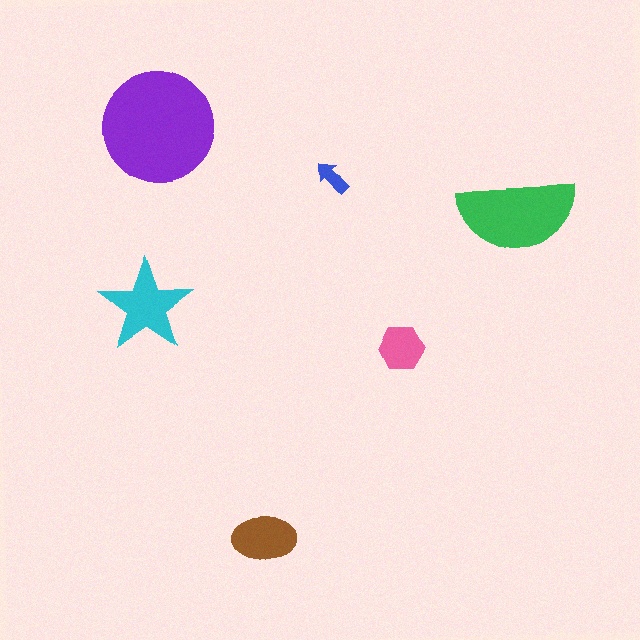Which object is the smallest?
The blue arrow.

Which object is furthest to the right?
The green semicircle is rightmost.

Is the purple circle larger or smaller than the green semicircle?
Larger.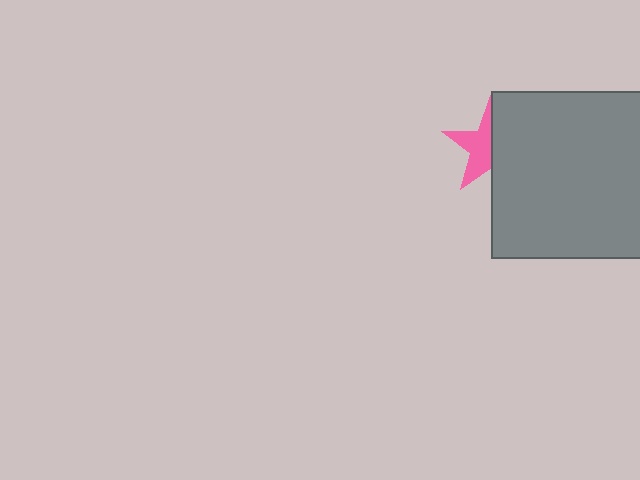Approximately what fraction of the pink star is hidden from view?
Roughly 48% of the pink star is hidden behind the gray square.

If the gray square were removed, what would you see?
You would see the complete pink star.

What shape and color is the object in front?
The object in front is a gray square.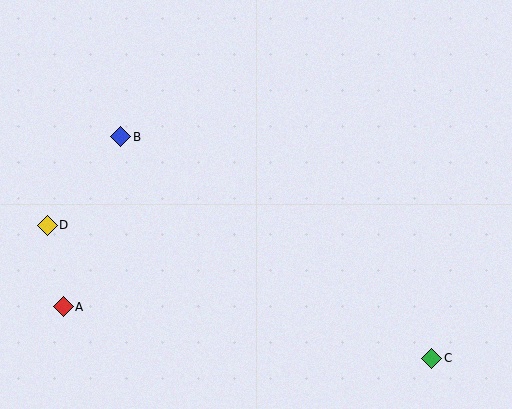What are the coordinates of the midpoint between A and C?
The midpoint between A and C is at (247, 333).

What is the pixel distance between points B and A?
The distance between B and A is 179 pixels.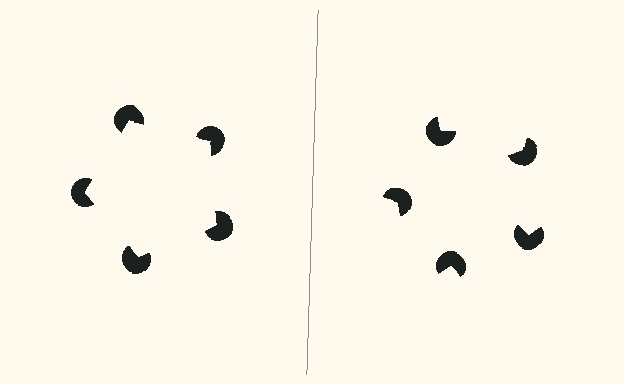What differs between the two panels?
The pac-man discs are positioned identically on both sides; only the wedge orientations differ. On the left they align to a pentagon; on the right they are misaligned.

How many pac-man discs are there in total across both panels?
10 — 5 on each side.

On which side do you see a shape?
An illusory pentagon appears on the left side. On the right side the wedge cuts are rotated, so no coherent shape forms.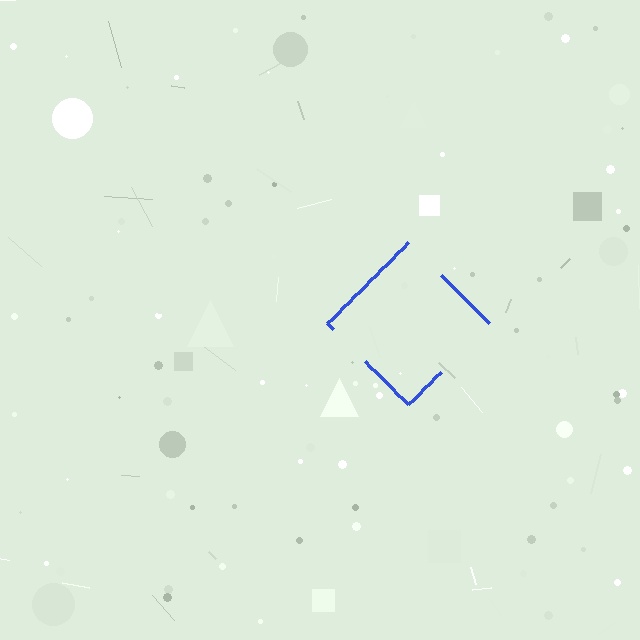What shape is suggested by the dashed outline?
The dashed outline suggests a diamond.